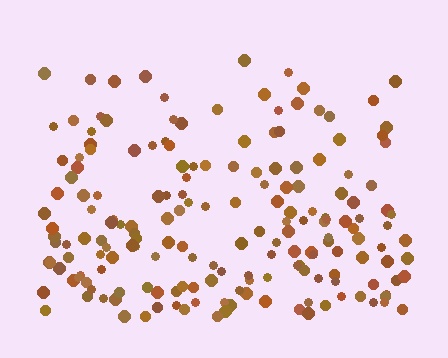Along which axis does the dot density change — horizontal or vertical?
Vertical.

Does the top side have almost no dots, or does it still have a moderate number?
Still a moderate number, just noticeably fewer than the bottom.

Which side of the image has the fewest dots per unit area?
The top.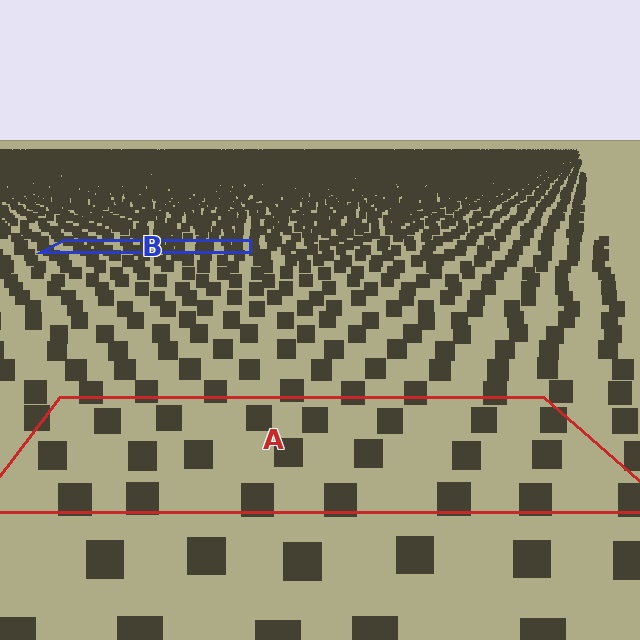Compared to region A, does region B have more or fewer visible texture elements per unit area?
Region B has more texture elements per unit area — they are packed more densely because it is farther away.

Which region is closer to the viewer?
Region A is closer. The texture elements there are larger and more spread out.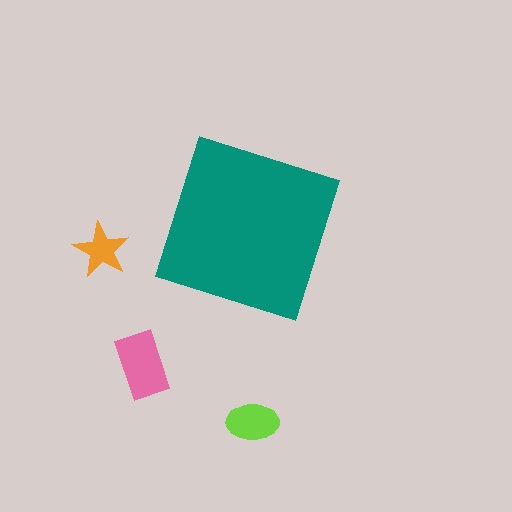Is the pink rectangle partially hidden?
No, the pink rectangle is fully visible.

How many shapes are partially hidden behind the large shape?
0 shapes are partially hidden.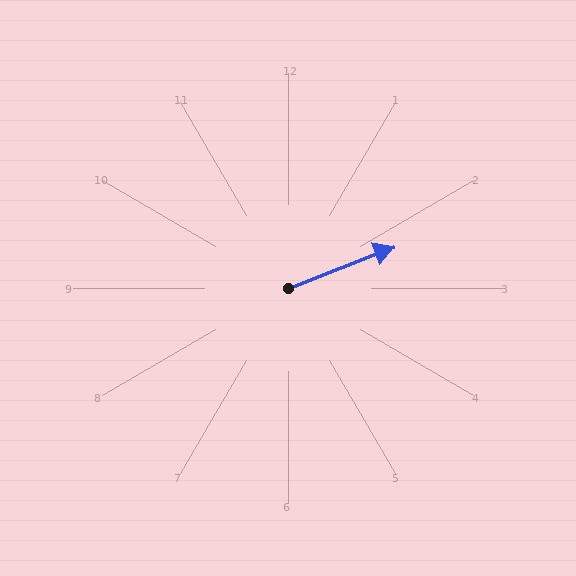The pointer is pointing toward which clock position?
Roughly 2 o'clock.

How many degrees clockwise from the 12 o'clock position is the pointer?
Approximately 68 degrees.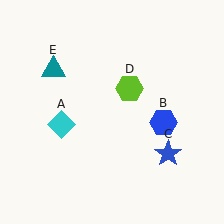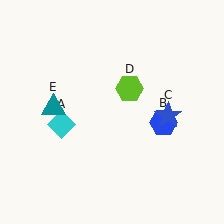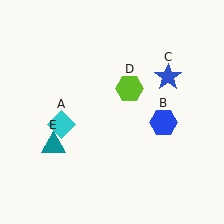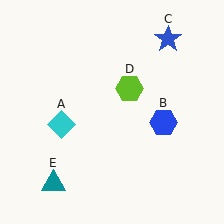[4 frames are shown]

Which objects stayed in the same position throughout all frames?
Cyan diamond (object A) and blue hexagon (object B) and lime hexagon (object D) remained stationary.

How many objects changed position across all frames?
2 objects changed position: blue star (object C), teal triangle (object E).